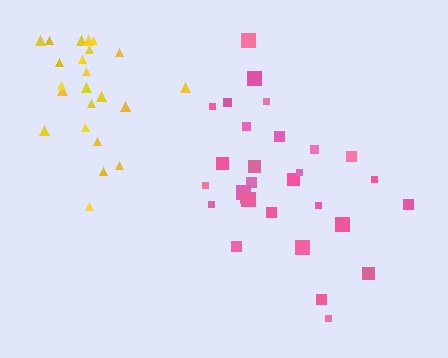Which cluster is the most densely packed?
Yellow.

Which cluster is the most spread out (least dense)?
Pink.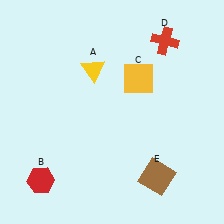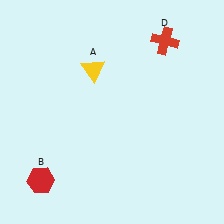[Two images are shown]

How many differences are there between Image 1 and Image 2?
There are 2 differences between the two images.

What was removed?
The yellow square (C), the brown square (E) were removed in Image 2.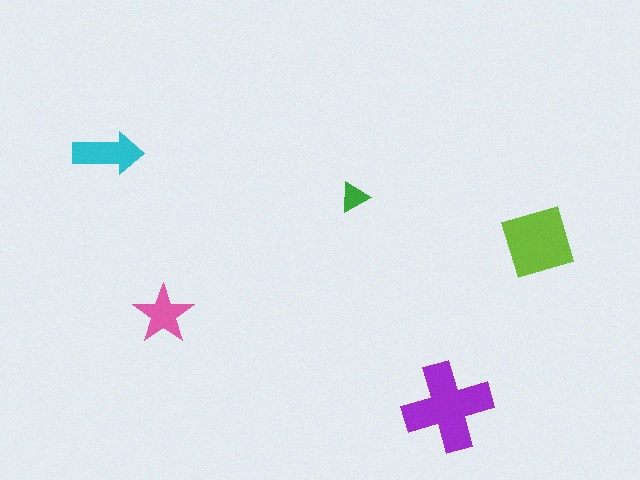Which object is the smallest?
The green triangle.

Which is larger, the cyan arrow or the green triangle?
The cyan arrow.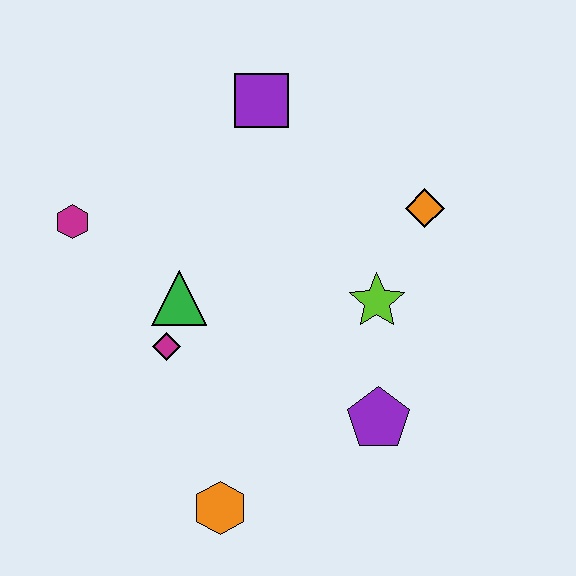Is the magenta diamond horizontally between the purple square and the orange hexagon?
No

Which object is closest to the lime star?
The orange diamond is closest to the lime star.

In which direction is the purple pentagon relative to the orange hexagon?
The purple pentagon is to the right of the orange hexagon.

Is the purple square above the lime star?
Yes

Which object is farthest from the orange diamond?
The orange hexagon is farthest from the orange diamond.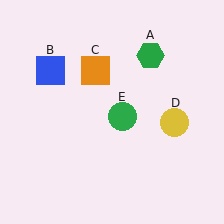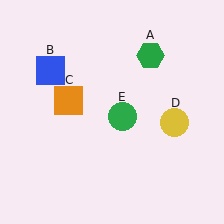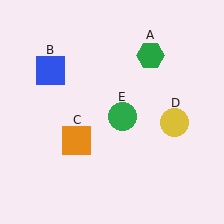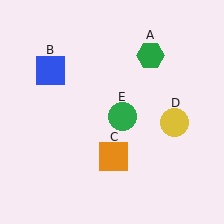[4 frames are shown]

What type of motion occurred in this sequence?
The orange square (object C) rotated counterclockwise around the center of the scene.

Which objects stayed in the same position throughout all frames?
Green hexagon (object A) and blue square (object B) and yellow circle (object D) and green circle (object E) remained stationary.